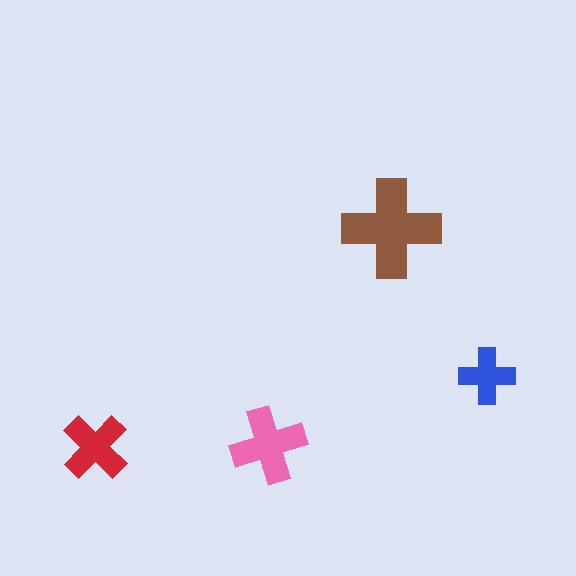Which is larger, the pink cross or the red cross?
The pink one.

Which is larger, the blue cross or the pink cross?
The pink one.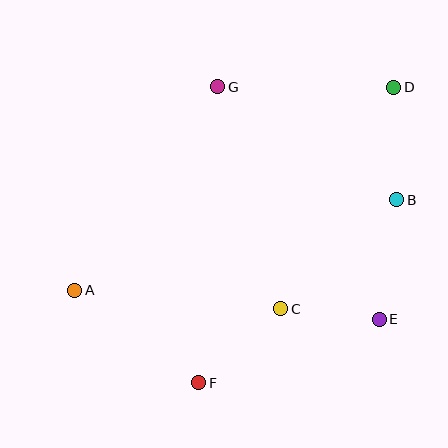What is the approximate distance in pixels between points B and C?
The distance between B and C is approximately 159 pixels.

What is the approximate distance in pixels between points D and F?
The distance between D and F is approximately 354 pixels.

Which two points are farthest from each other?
Points A and D are farthest from each other.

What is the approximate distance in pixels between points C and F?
The distance between C and F is approximately 110 pixels.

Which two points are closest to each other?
Points C and E are closest to each other.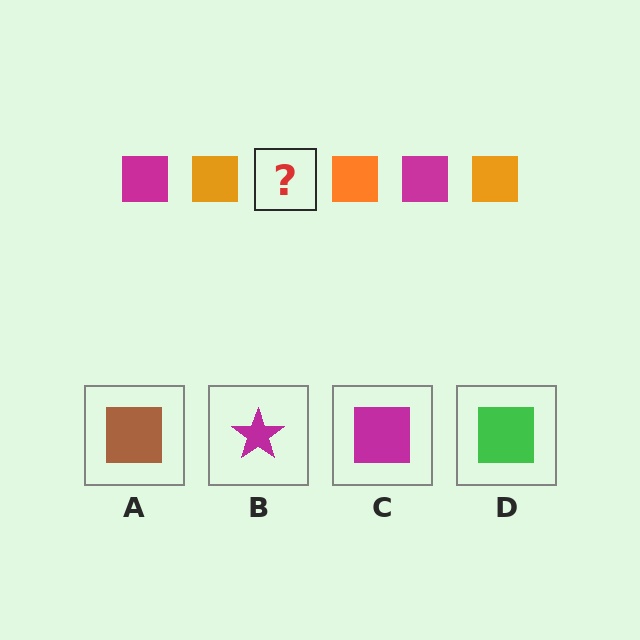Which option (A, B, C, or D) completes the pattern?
C.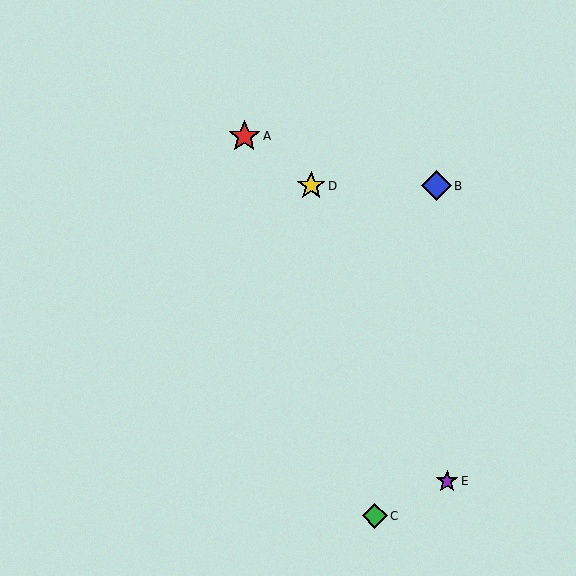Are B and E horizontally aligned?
No, B is at y≈186 and E is at y≈481.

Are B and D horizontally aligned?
Yes, both are at y≈186.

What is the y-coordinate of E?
Object E is at y≈481.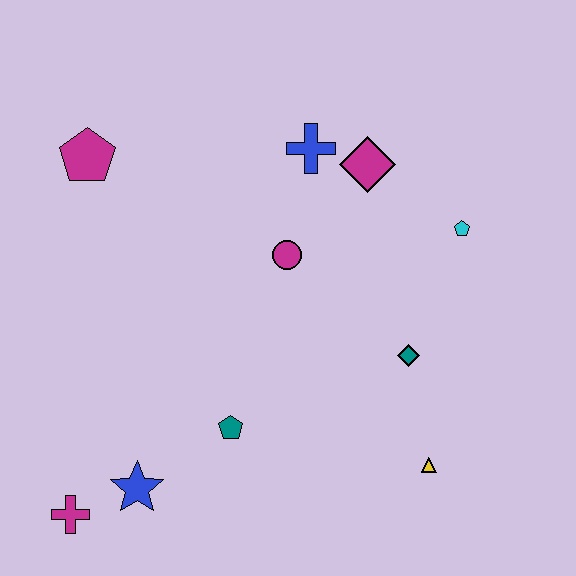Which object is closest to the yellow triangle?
The teal diamond is closest to the yellow triangle.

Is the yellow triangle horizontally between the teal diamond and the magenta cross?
No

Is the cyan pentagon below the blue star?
No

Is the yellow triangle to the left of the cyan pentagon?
Yes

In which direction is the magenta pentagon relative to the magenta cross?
The magenta pentagon is above the magenta cross.